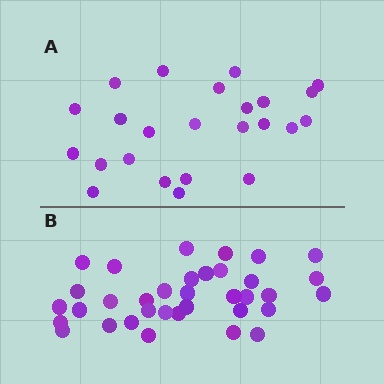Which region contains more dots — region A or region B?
Region B (the bottom region) has more dots.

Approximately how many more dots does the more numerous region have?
Region B has roughly 12 or so more dots than region A.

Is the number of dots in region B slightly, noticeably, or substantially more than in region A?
Region B has substantially more. The ratio is roughly 1.5 to 1.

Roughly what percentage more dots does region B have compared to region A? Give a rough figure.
About 45% more.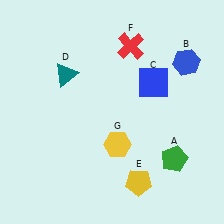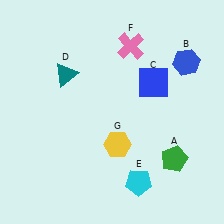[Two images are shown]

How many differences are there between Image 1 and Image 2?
There are 2 differences between the two images.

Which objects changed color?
E changed from yellow to cyan. F changed from red to pink.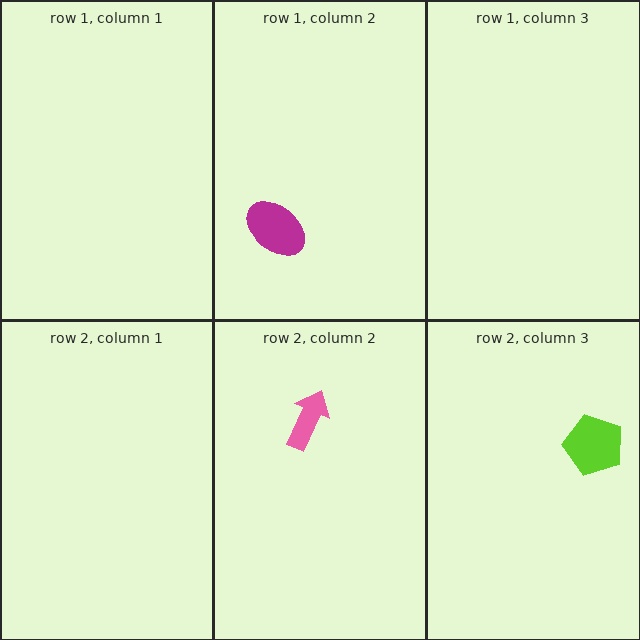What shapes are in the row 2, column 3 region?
The lime pentagon.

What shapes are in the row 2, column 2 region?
The pink arrow.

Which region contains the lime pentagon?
The row 2, column 3 region.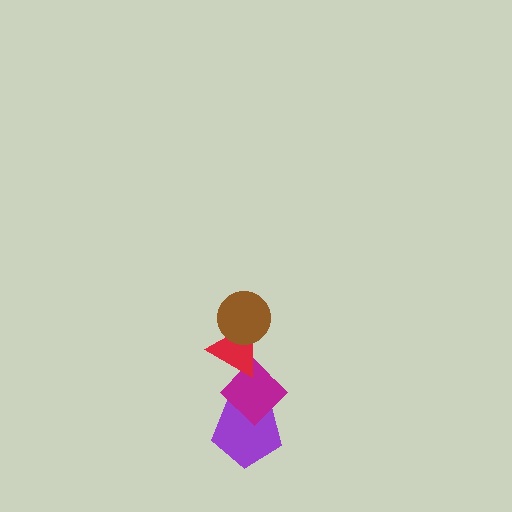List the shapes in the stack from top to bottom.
From top to bottom: the brown circle, the red triangle, the magenta diamond, the purple pentagon.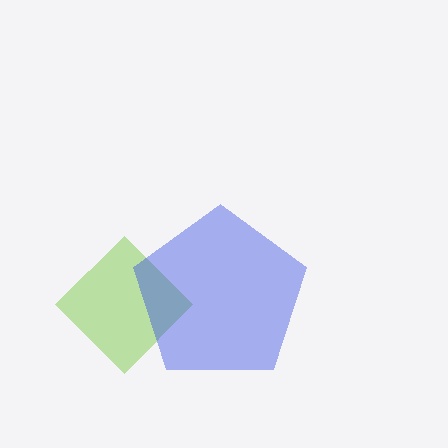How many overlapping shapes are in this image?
There are 2 overlapping shapes in the image.